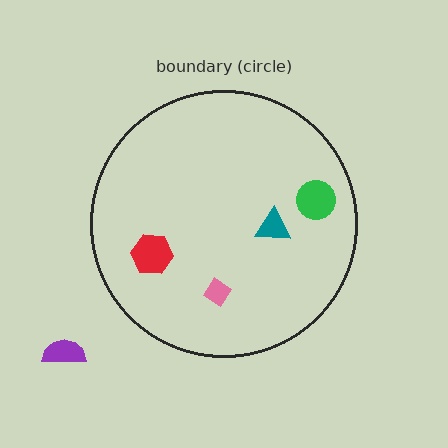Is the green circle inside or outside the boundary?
Inside.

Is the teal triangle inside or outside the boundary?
Inside.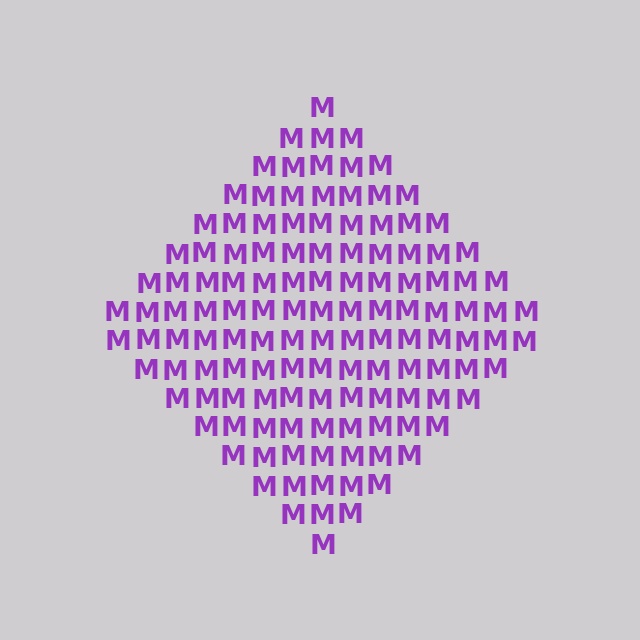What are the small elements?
The small elements are letter M's.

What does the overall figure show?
The overall figure shows a diamond.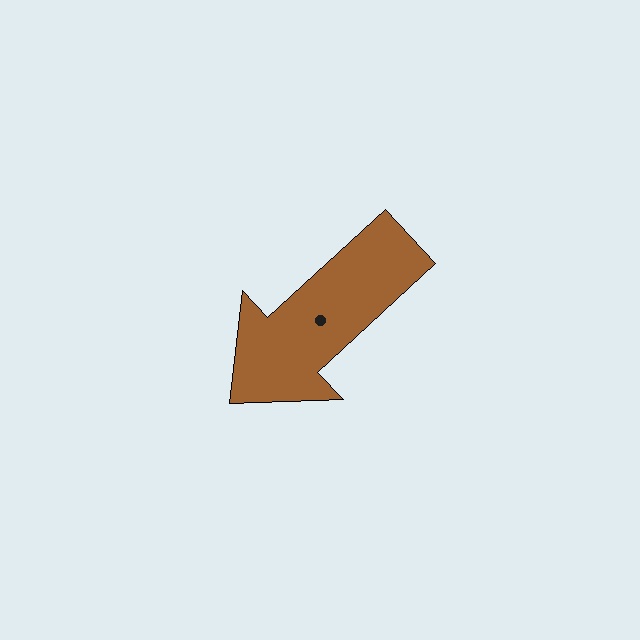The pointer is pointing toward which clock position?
Roughly 8 o'clock.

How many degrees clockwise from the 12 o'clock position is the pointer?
Approximately 227 degrees.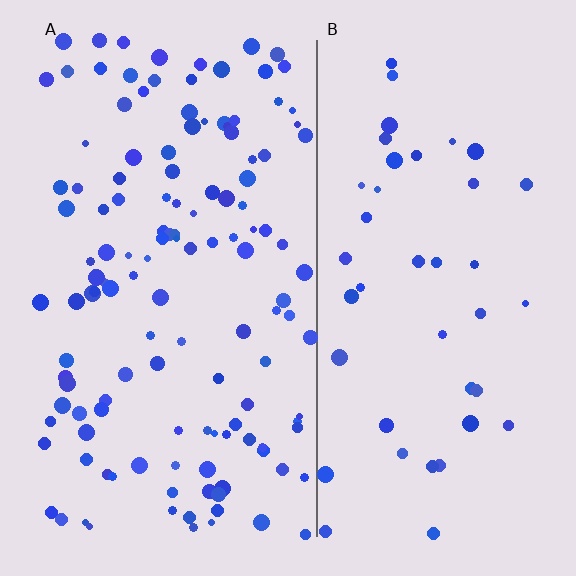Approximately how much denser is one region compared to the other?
Approximately 3.1× — region A over region B.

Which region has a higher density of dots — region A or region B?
A (the left).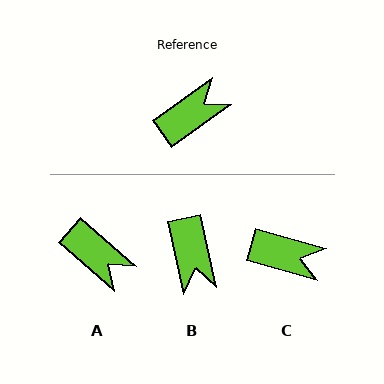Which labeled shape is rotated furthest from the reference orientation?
B, about 113 degrees away.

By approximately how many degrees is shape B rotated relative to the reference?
Approximately 113 degrees clockwise.